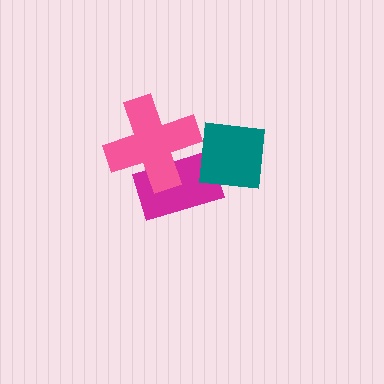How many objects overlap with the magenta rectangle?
2 objects overlap with the magenta rectangle.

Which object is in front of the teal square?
The pink cross is in front of the teal square.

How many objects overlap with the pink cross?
2 objects overlap with the pink cross.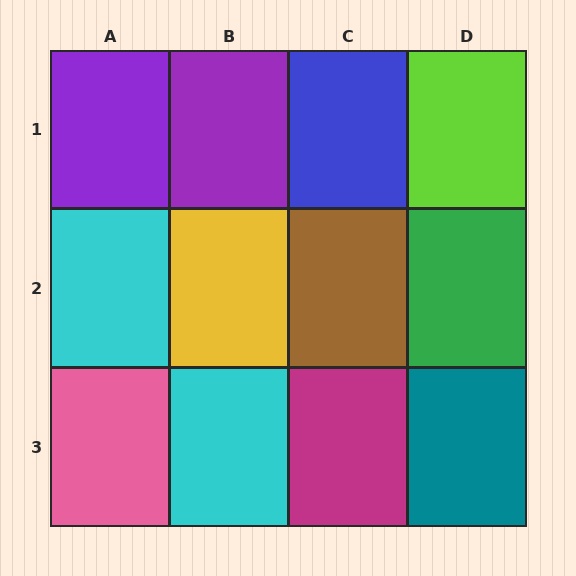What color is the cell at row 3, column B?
Cyan.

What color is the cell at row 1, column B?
Purple.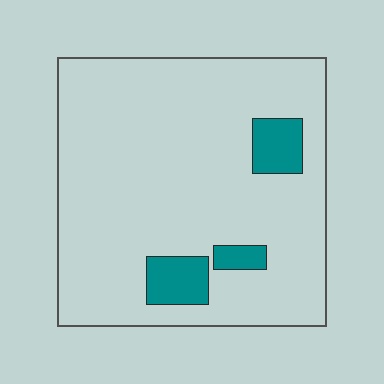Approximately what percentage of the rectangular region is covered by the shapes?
Approximately 10%.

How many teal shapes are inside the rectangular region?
3.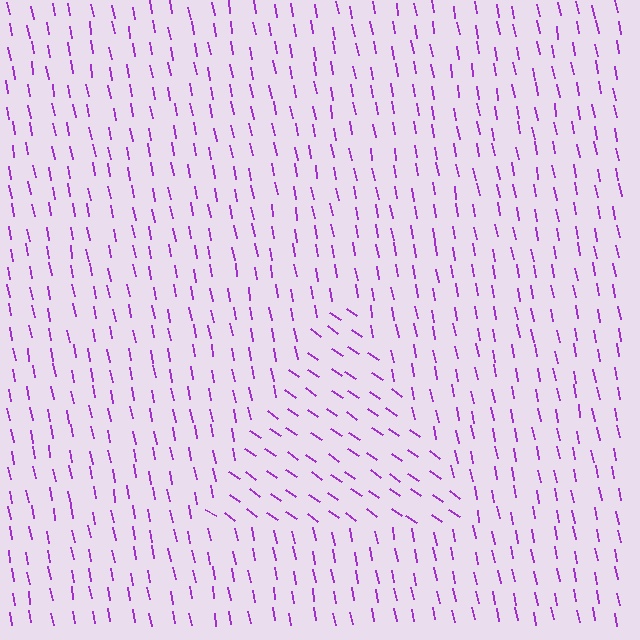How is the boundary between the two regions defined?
The boundary is defined purely by a change in line orientation (approximately 45 degrees difference). All lines are the same color and thickness.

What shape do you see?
I see a triangle.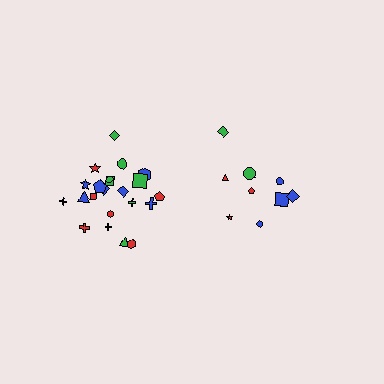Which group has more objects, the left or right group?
The left group.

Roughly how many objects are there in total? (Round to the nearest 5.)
Roughly 30 objects in total.